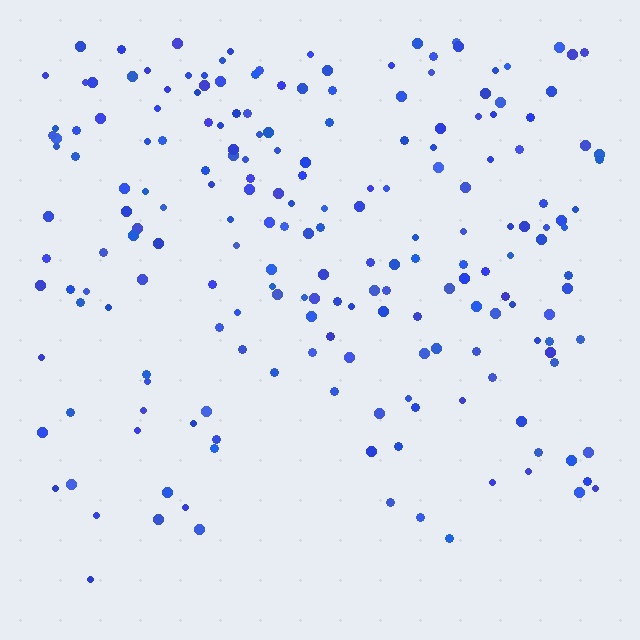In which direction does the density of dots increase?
From bottom to top, with the top side densest.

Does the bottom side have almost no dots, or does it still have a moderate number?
Still a moderate number, just noticeably fewer than the top.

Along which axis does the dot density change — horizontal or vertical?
Vertical.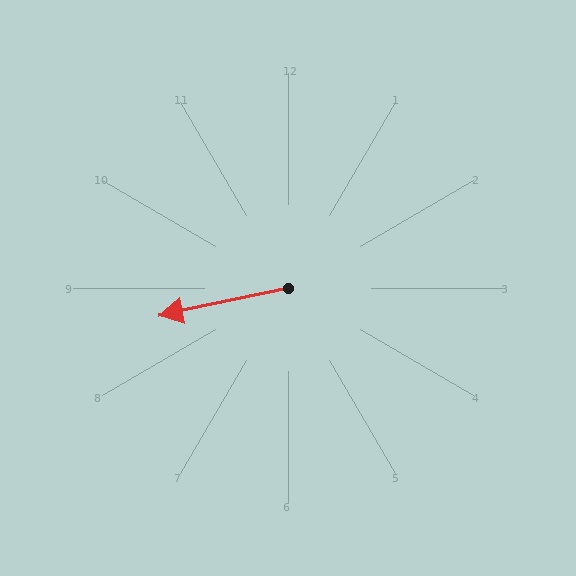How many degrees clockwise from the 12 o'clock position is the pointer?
Approximately 258 degrees.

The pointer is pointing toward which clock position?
Roughly 9 o'clock.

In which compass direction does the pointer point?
West.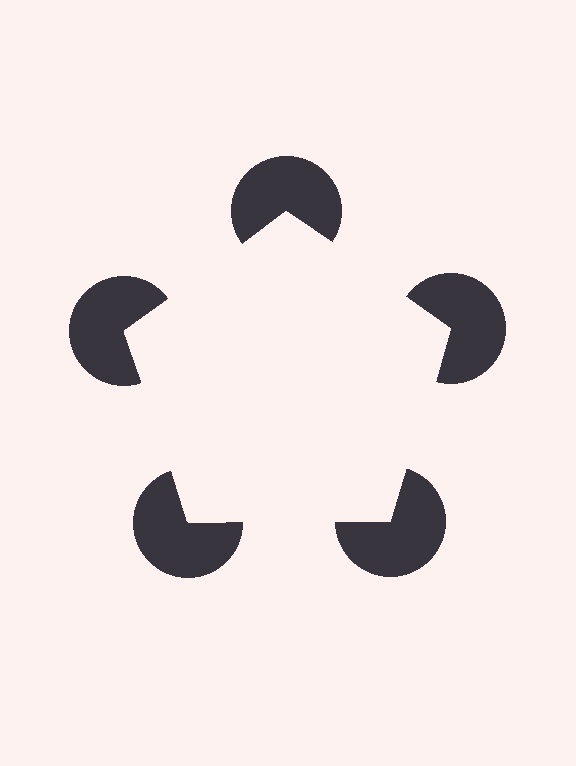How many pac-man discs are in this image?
There are 5 — one at each vertex of the illusory pentagon.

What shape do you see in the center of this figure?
An illusory pentagon — its edges are inferred from the aligned wedge cuts in the pac-man discs, not physically drawn.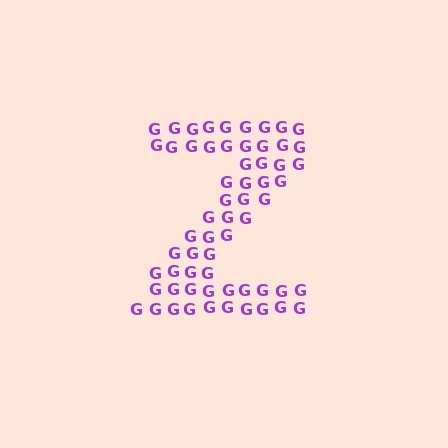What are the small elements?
The small elements are letter G's.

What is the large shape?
The large shape is the letter Z.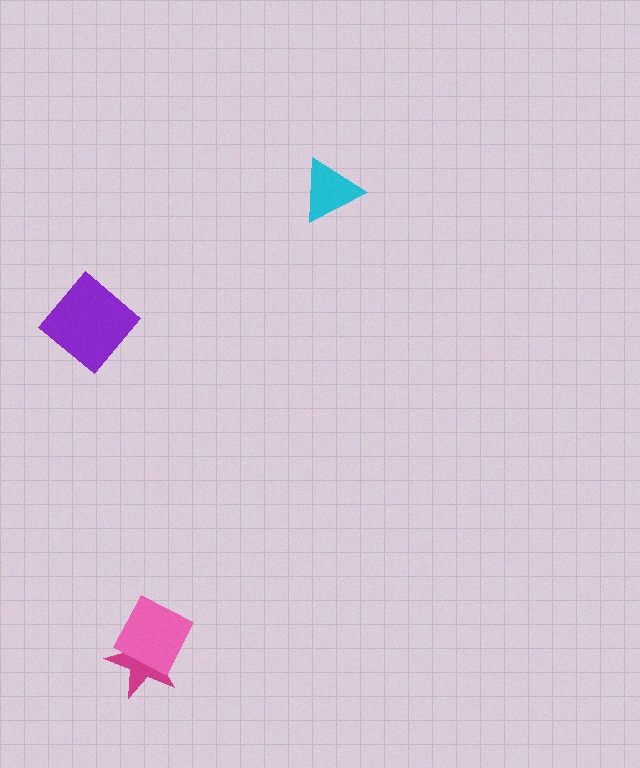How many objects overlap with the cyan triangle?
0 objects overlap with the cyan triangle.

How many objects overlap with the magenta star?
1 object overlaps with the magenta star.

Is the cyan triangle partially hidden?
No, no other shape covers it.